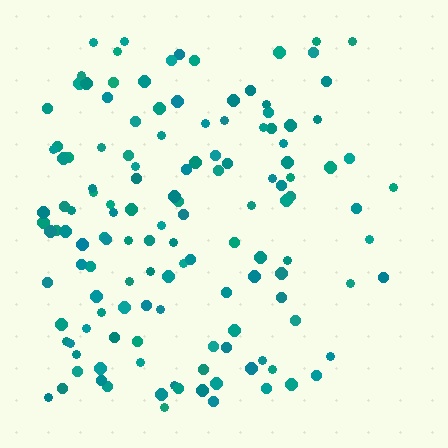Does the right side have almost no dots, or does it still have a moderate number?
Still a moderate number, just noticeably fewer than the left.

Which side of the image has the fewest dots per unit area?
The right.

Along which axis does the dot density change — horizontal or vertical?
Horizontal.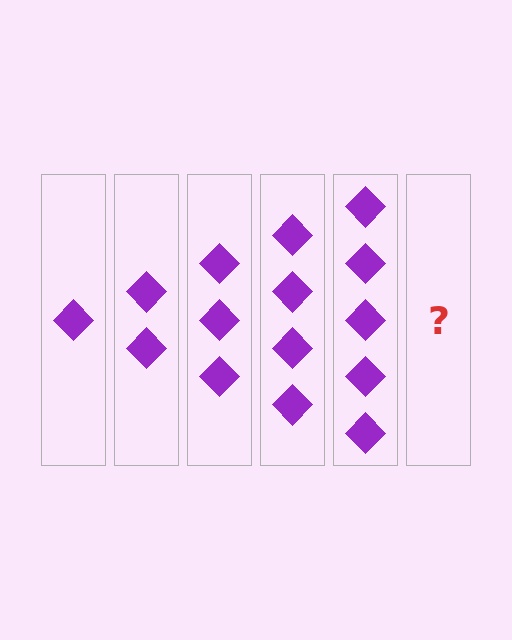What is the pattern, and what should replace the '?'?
The pattern is that each step adds one more diamond. The '?' should be 6 diamonds.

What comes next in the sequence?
The next element should be 6 diamonds.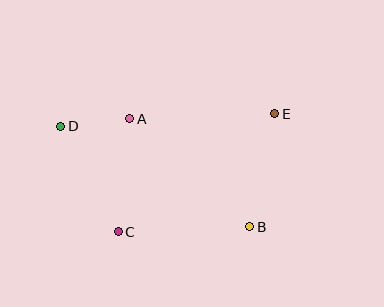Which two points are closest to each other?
Points A and D are closest to each other.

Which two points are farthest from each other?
Points D and E are farthest from each other.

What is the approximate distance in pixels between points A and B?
The distance between A and B is approximately 162 pixels.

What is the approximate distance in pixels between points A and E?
The distance between A and E is approximately 145 pixels.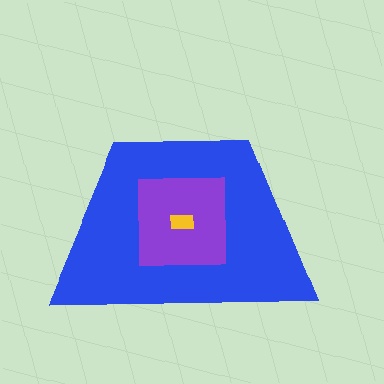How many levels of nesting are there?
3.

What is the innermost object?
The yellow rectangle.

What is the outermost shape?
The blue trapezoid.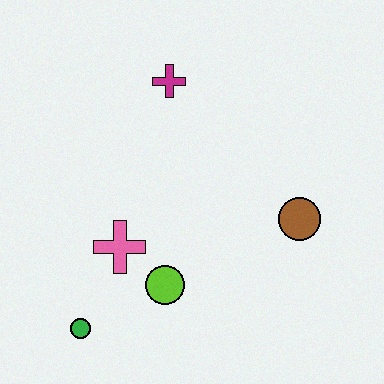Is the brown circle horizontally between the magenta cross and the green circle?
No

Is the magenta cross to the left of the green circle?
No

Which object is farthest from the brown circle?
The green circle is farthest from the brown circle.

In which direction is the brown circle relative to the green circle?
The brown circle is to the right of the green circle.